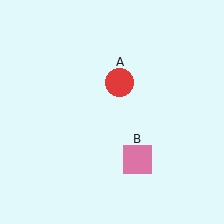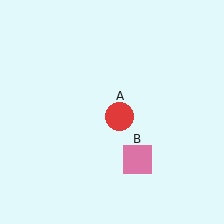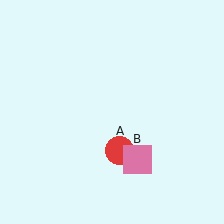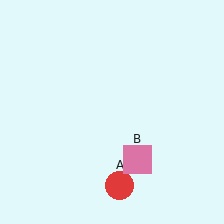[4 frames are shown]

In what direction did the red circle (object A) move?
The red circle (object A) moved down.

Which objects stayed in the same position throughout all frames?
Pink square (object B) remained stationary.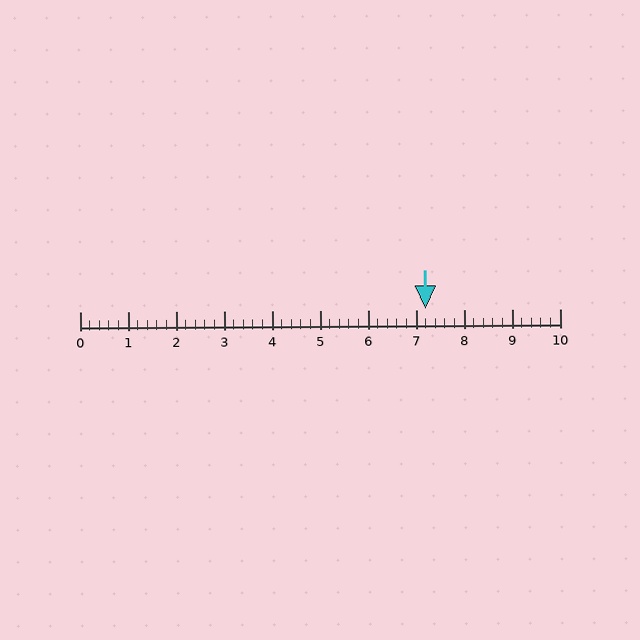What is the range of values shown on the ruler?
The ruler shows values from 0 to 10.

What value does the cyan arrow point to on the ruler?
The cyan arrow points to approximately 7.2.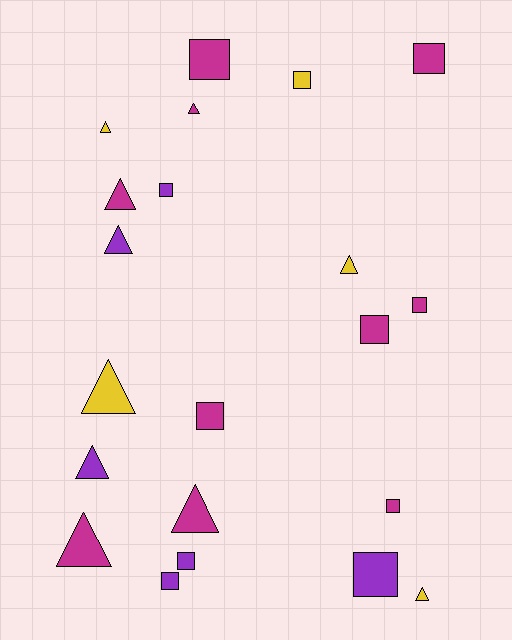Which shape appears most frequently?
Square, with 11 objects.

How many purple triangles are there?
There are 2 purple triangles.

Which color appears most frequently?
Magenta, with 10 objects.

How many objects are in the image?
There are 21 objects.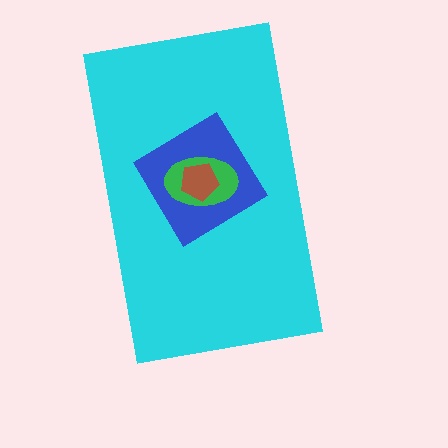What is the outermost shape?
The cyan rectangle.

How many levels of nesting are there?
4.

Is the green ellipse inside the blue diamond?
Yes.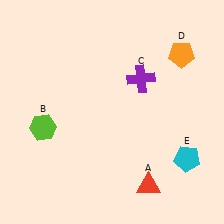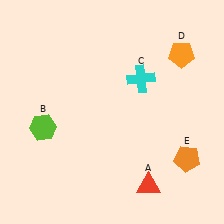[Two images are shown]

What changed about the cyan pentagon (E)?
In Image 1, E is cyan. In Image 2, it changed to orange.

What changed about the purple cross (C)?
In Image 1, C is purple. In Image 2, it changed to cyan.